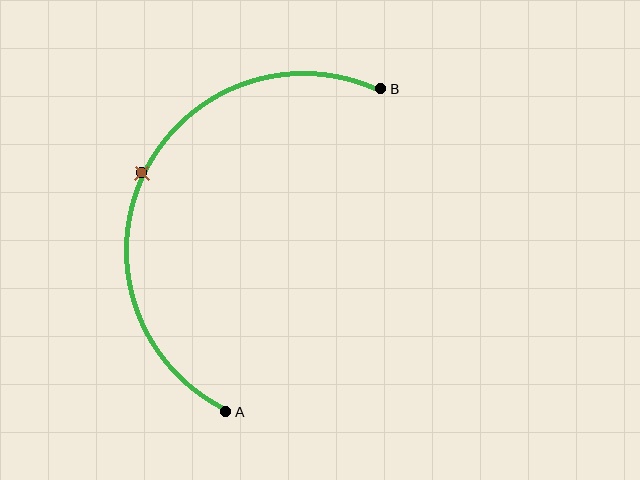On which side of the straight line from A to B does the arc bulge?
The arc bulges to the left of the straight line connecting A and B.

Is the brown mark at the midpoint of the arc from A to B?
Yes. The brown mark lies on the arc at equal arc-length from both A and B — it is the arc midpoint.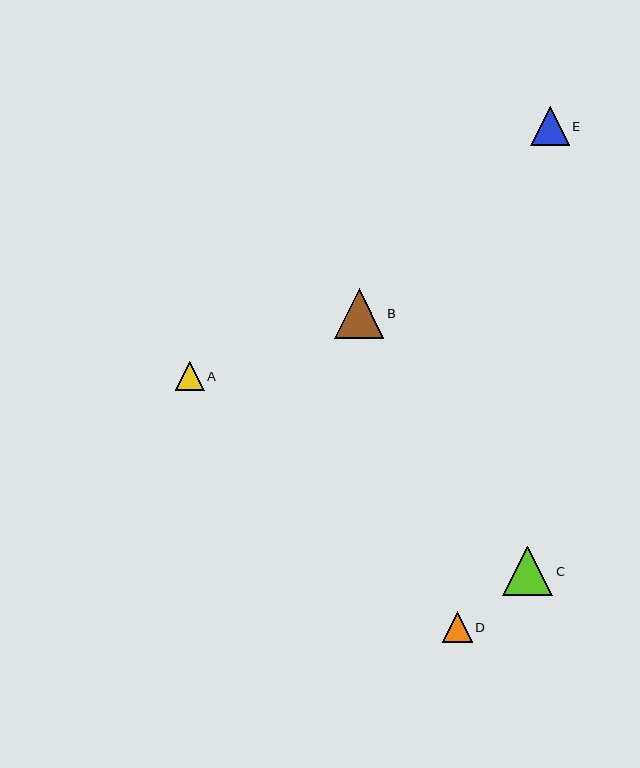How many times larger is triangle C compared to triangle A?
Triangle C is approximately 1.7 times the size of triangle A.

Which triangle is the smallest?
Triangle A is the smallest with a size of approximately 29 pixels.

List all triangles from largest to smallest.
From largest to smallest: C, B, E, D, A.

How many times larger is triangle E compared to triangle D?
Triangle E is approximately 1.3 times the size of triangle D.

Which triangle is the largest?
Triangle C is the largest with a size of approximately 50 pixels.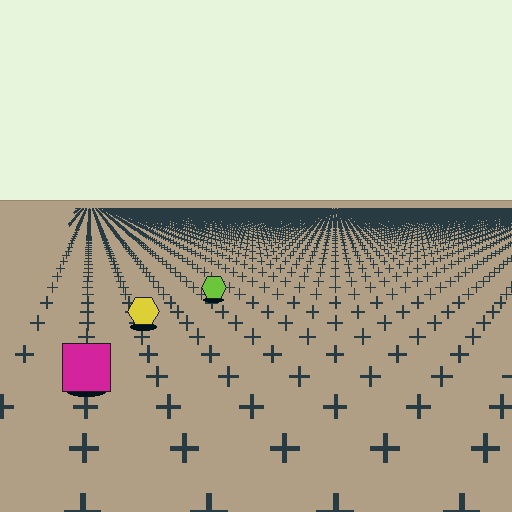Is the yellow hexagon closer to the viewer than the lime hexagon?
Yes. The yellow hexagon is closer — you can tell from the texture gradient: the ground texture is coarser near it.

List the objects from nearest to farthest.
From nearest to farthest: the magenta square, the yellow hexagon, the lime hexagon.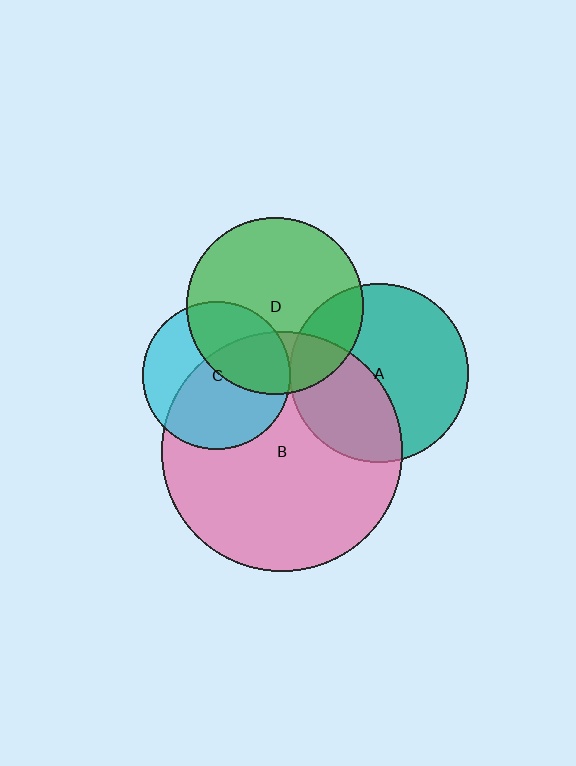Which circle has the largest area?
Circle B (pink).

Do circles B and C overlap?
Yes.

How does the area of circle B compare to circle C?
Approximately 2.7 times.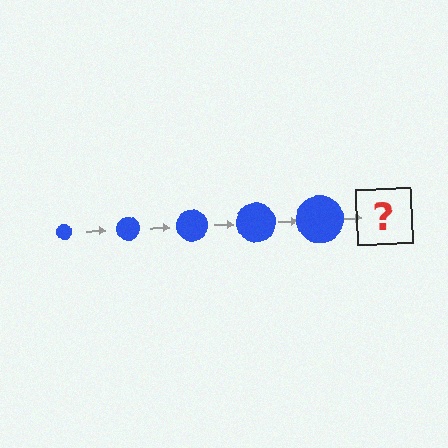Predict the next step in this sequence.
The next step is a blue circle, larger than the previous one.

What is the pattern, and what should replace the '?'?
The pattern is that the circle gets progressively larger each step. The '?' should be a blue circle, larger than the previous one.